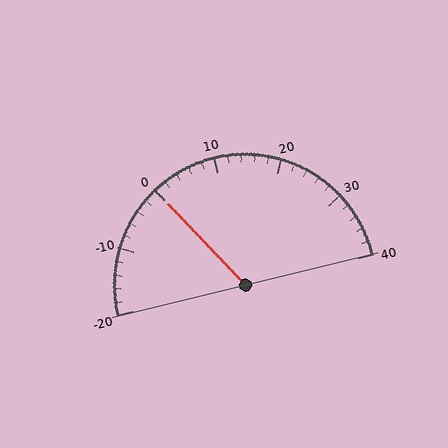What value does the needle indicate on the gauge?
The needle indicates approximately 0.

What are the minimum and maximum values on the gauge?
The gauge ranges from -20 to 40.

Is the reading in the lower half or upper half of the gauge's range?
The reading is in the lower half of the range (-20 to 40).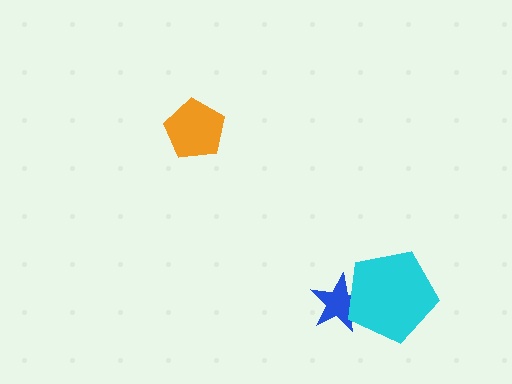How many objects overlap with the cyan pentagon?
1 object overlaps with the cyan pentagon.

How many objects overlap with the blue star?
1 object overlaps with the blue star.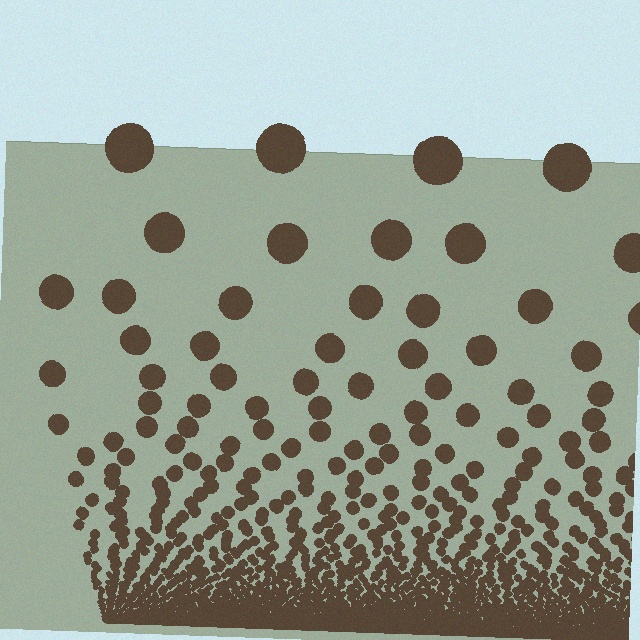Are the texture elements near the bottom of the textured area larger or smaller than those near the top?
Smaller. The gradient is inverted — elements near the bottom are smaller and denser.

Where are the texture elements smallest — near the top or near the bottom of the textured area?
Near the bottom.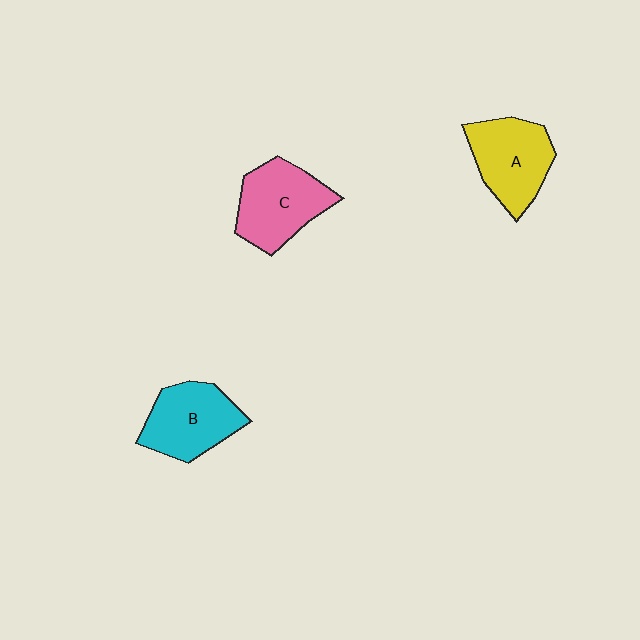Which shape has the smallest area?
Shape B (cyan).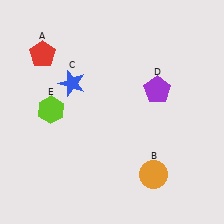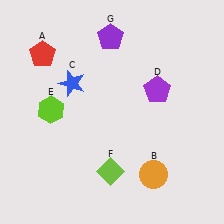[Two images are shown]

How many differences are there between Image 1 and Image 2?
There are 2 differences between the two images.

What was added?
A lime diamond (F), a purple pentagon (G) were added in Image 2.